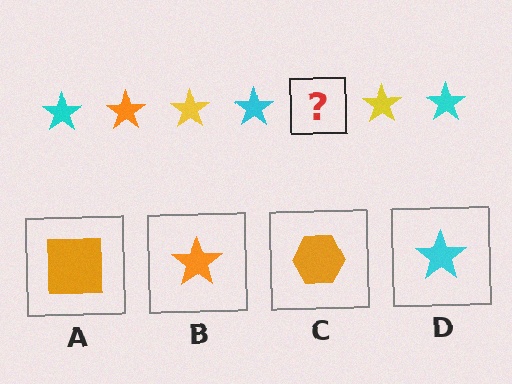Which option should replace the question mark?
Option B.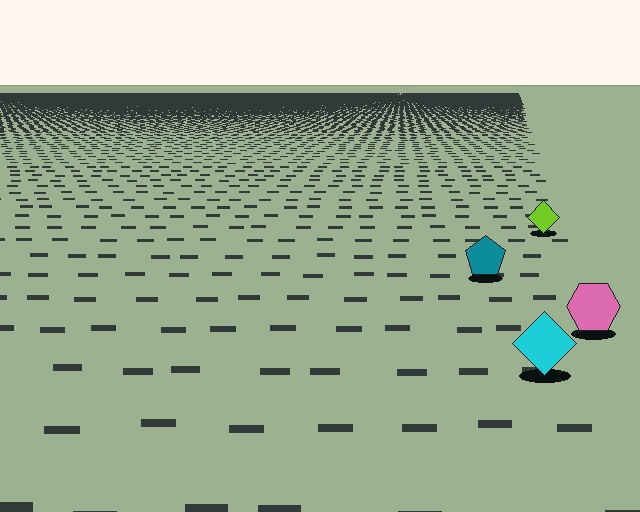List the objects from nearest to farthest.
From nearest to farthest: the cyan diamond, the pink hexagon, the teal pentagon, the lime diamond.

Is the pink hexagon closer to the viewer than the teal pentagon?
Yes. The pink hexagon is closer — you can tell from the texture gradient: the ground texture is coarser near it.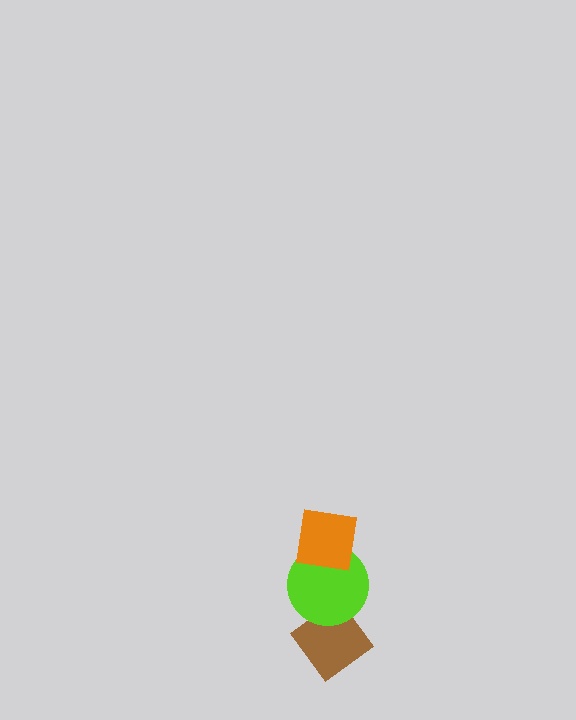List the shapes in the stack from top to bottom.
From top to bottom: the orange square, the lime circle, the brown diamond.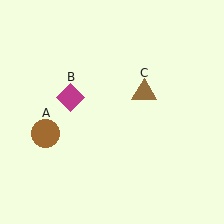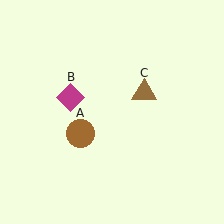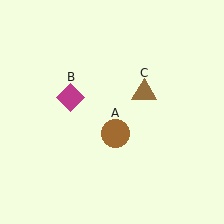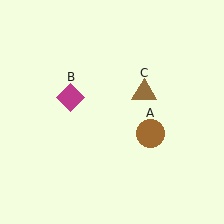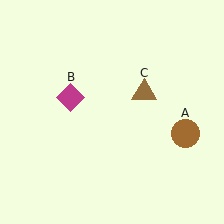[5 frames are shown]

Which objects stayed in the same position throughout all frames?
Magenta diamond (object B) and brown triangle (object C) remained stationary.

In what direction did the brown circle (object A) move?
The brown circle (object A) moved right.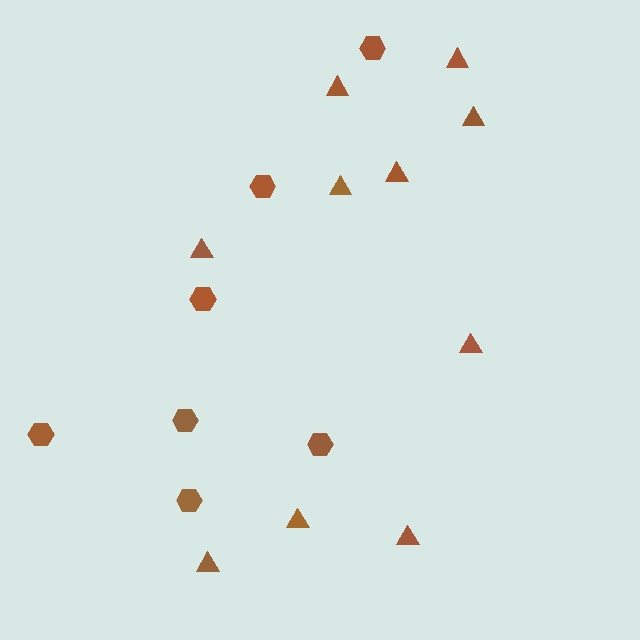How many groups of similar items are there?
There are 2 groups: one group of triangles (10) and one group of hexagons (7).